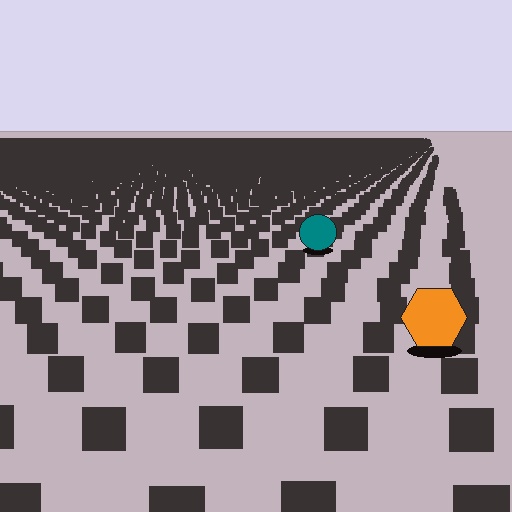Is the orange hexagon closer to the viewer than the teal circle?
Yes. The orange hexagon is closer — you can tell from the texture gradient: the ground texture is coarser near it.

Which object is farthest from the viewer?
The teal circle is farthest from the viewer. It appears smaller and the ground texture around it is denser.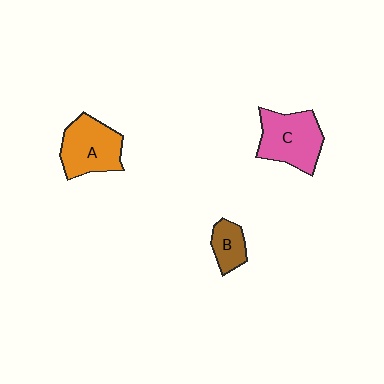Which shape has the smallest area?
Shape B (brown).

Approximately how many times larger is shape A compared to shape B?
Approximately 2.1 times.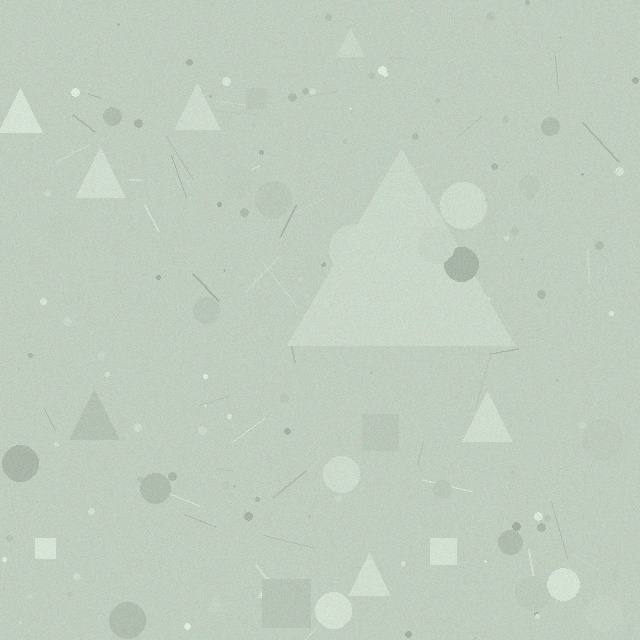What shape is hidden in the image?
A triangle is hidden in the image.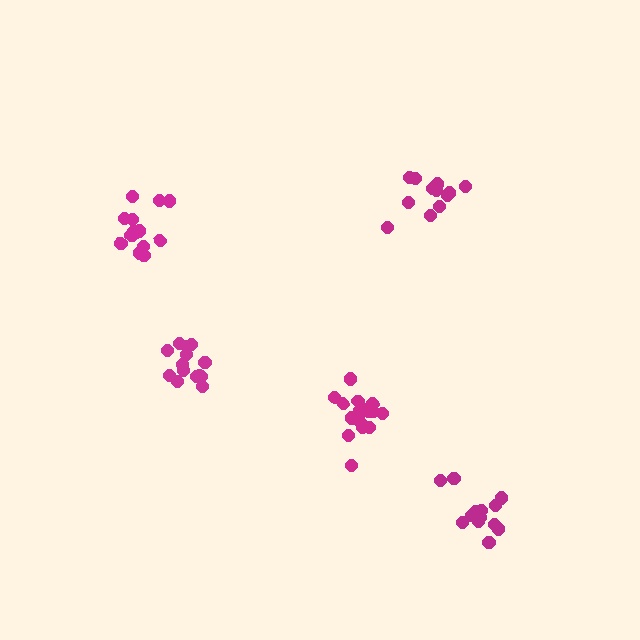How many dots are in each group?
Group 1: 13 dots, Group 2: 14 dots, Group 3: 14 dots, Group 4: 17 dots, Group 5: 13 dots (71 total).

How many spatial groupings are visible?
There are 5 spatial groupings.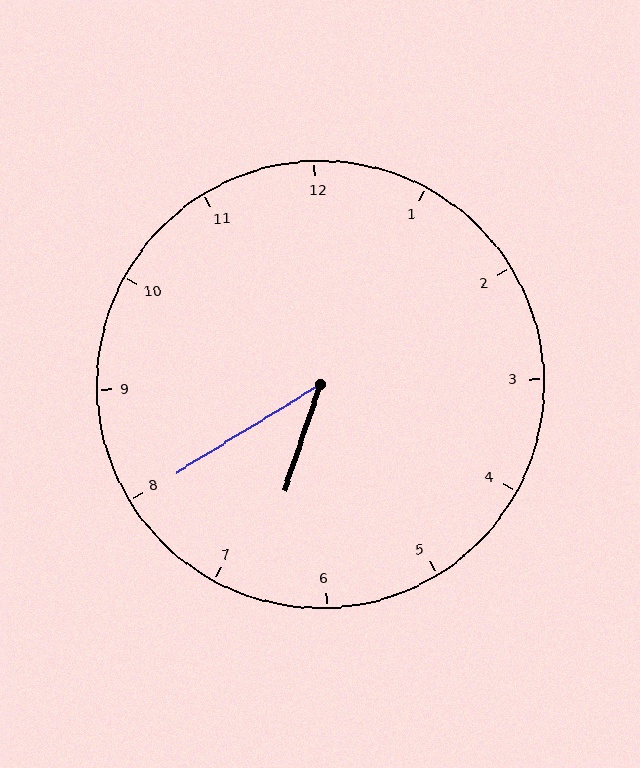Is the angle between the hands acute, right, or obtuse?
It is acute.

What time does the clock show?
6:40.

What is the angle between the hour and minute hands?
Approximately 40 degrees.